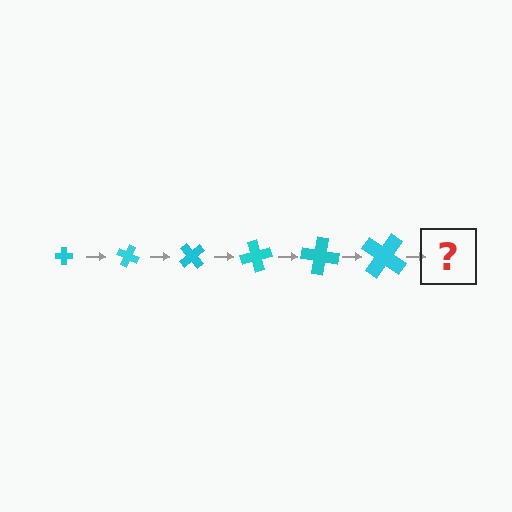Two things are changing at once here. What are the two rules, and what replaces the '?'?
The two rules are that the cross grows larger each step and it rotates 25 degrees each step. The '?' should be a cross, larger than the previous one and rotated 150 degrees from the start.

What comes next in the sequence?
The next element should be a cross, larger than the previous one and rotated 150 degrees from the start.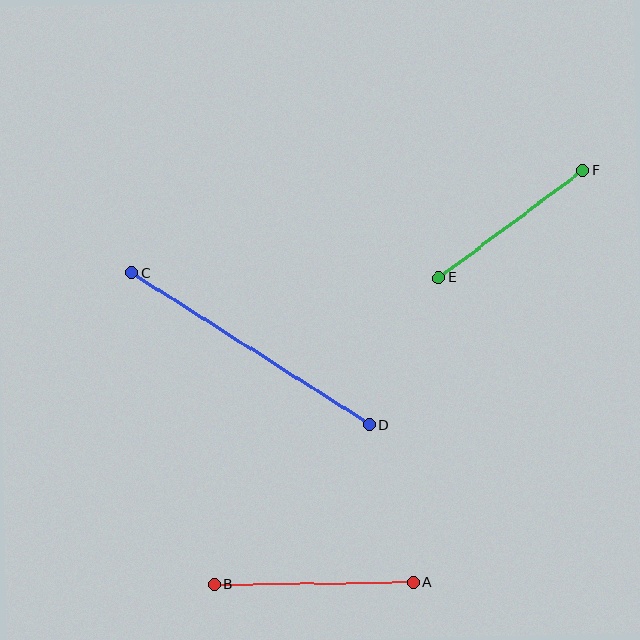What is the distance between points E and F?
The distance is approximately 179 pixels.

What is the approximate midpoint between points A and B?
The midpoint is at approximately (313, 583) pixels.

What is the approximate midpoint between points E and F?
The midpoint is at approximately (511, 224) pixels.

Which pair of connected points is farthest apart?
Points C and D are farthest apart.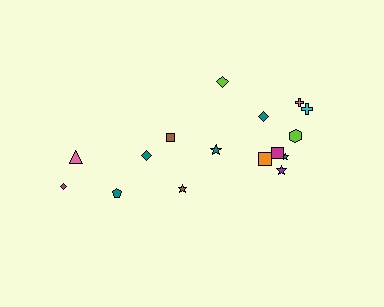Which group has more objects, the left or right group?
The right group.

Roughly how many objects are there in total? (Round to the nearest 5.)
Roughly 15 objects in total.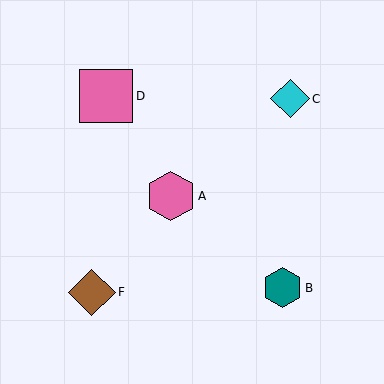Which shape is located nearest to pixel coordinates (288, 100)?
The cyan diamond (labeled C) at (290, 99) is nearest to that location.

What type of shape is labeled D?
Shape D is a pink square.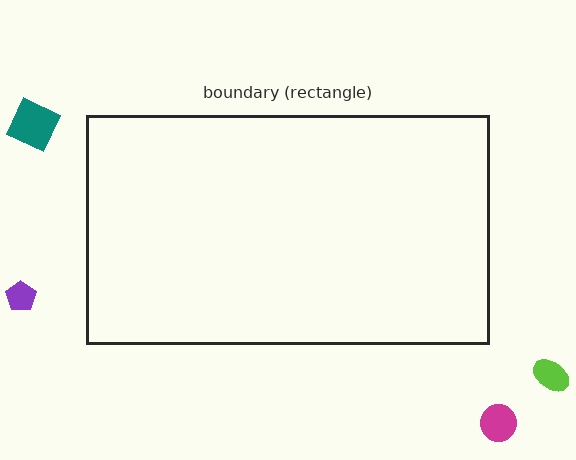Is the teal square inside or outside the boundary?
Outside.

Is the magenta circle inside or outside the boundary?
Outside.